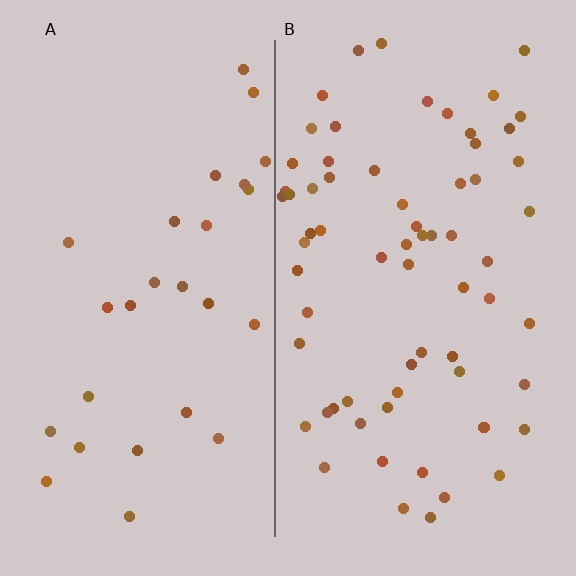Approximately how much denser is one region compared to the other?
Approximately 2.5× — region B over region A.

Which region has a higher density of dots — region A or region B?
B (the right).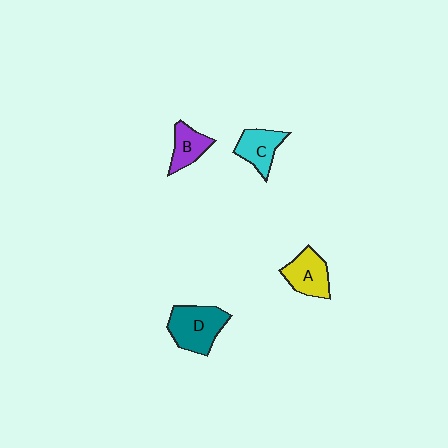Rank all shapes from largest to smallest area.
From largest to smallest: D (teal), A (yellow), C (cyan), B (purple).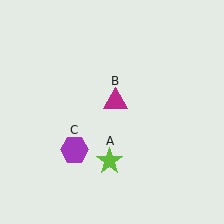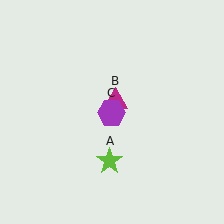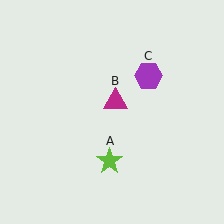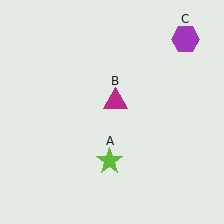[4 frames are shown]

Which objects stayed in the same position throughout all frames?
Lime star (object A) and magenta triangle (object B) remained stationary.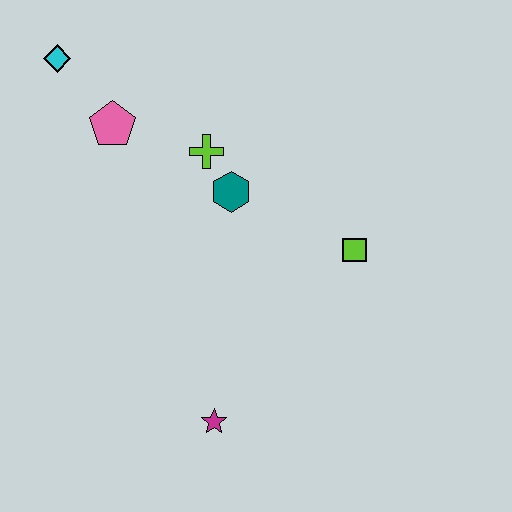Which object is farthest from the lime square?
The cyan diamond is farthest from the lime square.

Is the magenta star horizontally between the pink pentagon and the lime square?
Yes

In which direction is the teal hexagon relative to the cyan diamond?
The teal hexagon is to the right of the cyan diamond.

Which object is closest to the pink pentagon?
The cyan diamond is closest to the pink pentagon.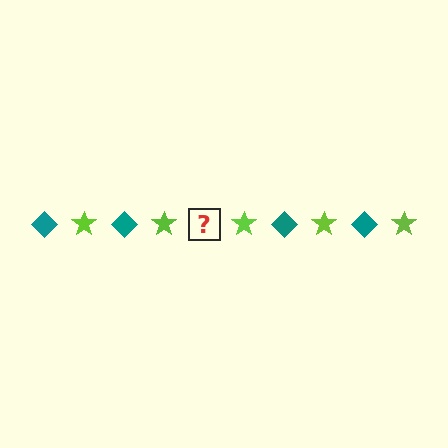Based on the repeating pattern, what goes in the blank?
The blank should be a teal diamond.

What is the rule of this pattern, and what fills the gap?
The rule is that the pattern alternates between teal diamond and lime star. The gap should be filled with a teal diamond.